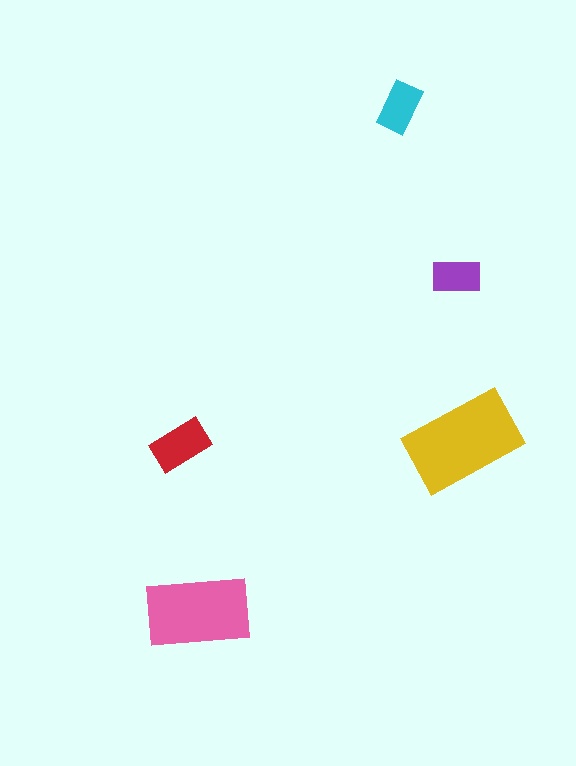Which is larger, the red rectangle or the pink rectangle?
The pink one.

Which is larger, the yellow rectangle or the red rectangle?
The yellow one.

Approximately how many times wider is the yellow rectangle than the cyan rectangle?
About 2 times wider.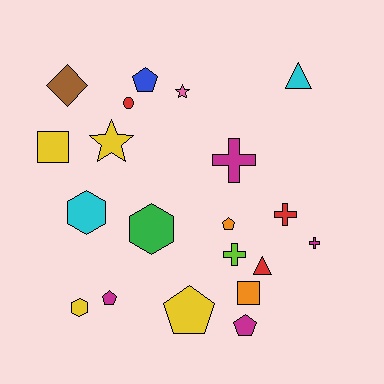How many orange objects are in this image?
There are 2 orange objects.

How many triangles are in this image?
There are 2 triangles.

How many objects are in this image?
There are 20 objects.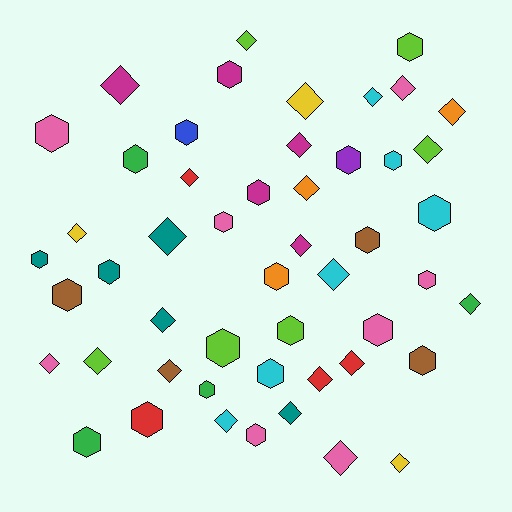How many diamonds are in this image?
There are 25 diamonds.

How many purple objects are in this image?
There is 1 purple object.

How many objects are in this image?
There are 50 objects.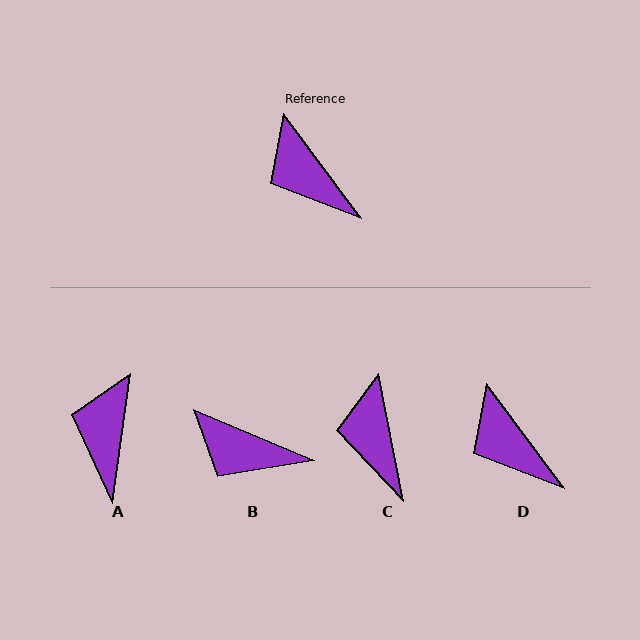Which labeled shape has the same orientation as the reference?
D.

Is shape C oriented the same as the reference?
No, it is off by about 26 degrees.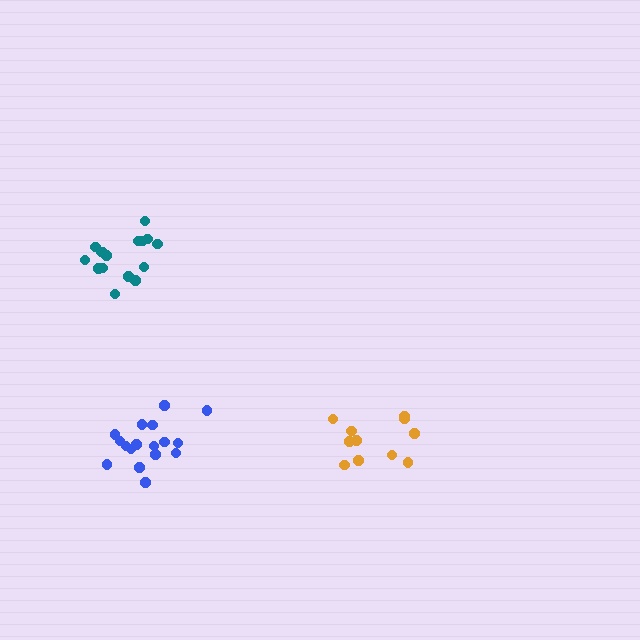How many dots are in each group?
Group 1: 17 dots, Group 2: 11 dots, Group 3: 16 dots (44 total).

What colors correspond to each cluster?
The clusters are colored: blue, orange, teal.